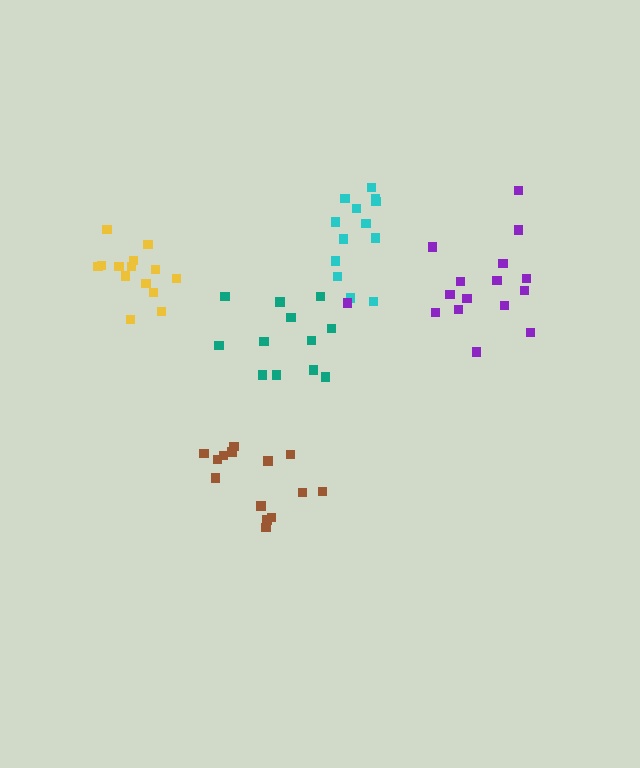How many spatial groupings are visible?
There are 5 spatial groupings.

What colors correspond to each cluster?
The clusters are colored: cyan, yellow, brown, teal, purple.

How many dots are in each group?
Group 1: 13 dots, Group 2: 14 dots, Group 3: 16 dots, Group 4: 12 dots, Group 5: 16 dots (71 total).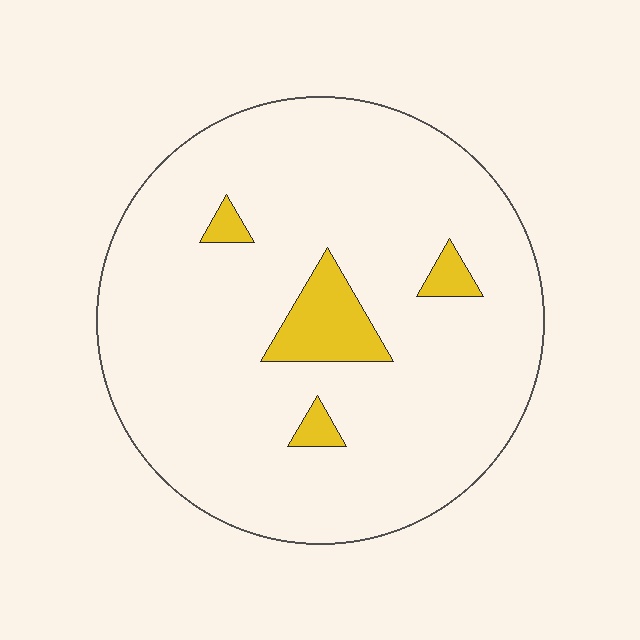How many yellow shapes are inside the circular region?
4.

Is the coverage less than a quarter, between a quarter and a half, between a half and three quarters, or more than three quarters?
Less than a quarter.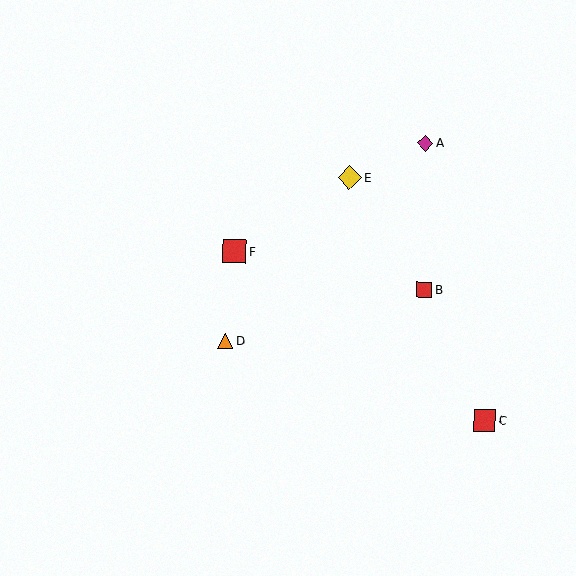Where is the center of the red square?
The center of the red square is at (424, 289).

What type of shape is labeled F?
Shape F is a red square.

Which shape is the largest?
The yellow diamond (labeled E) is the largest.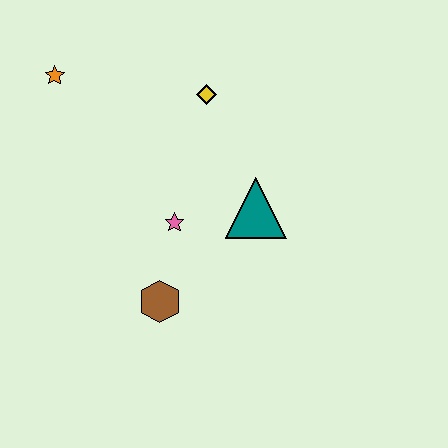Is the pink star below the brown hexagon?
No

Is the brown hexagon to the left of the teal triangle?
Yes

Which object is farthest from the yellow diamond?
The brown hexagon is farthest from the yellow diamond.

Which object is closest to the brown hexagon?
The pink star is closest to the brown hexagon.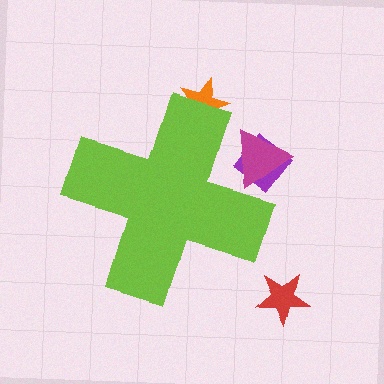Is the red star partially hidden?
No, the red star is fully visible.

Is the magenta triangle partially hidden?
Yes, the magenta triangle is partially hidden behind the lime cross.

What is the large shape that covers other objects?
A lime cross.